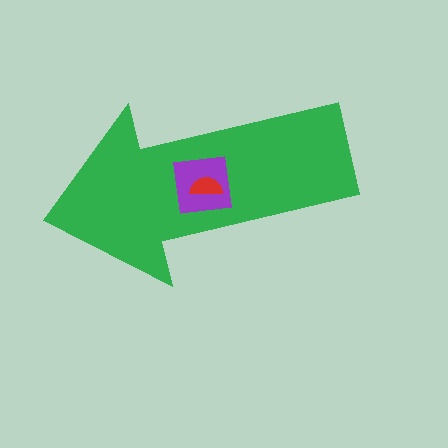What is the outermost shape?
The green arrow.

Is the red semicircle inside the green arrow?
Yes.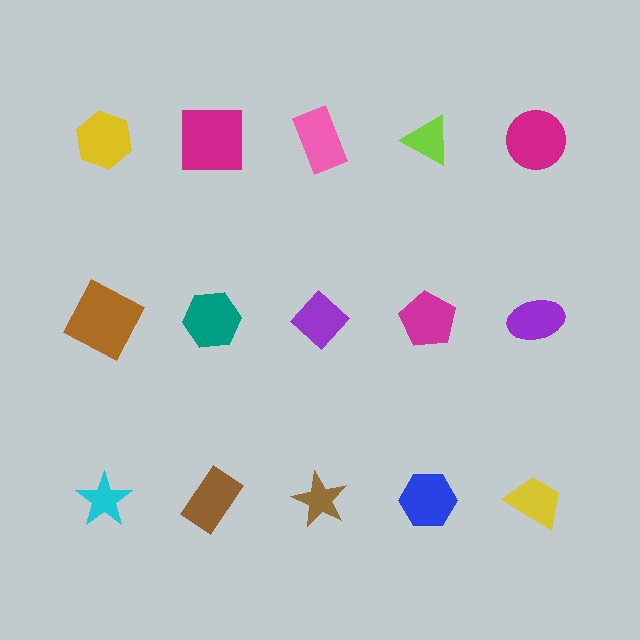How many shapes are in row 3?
5 shapes.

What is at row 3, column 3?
A brown star.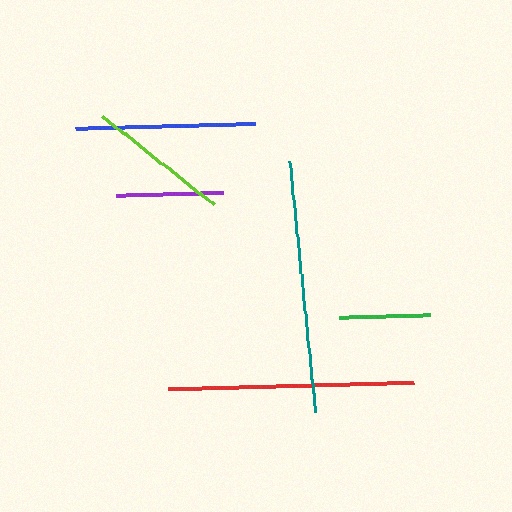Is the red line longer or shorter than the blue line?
The red line is longer than the blue line.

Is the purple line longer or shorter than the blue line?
The blue line is longer than the purple line.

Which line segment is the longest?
The teal line is the longest at approximately 252 pixels.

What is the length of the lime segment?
The lime segment is approximately 142 pixels long.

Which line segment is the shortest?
The green line is the shortest at approximately 91 pixels.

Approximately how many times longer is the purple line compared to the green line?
The purple line is approximately 1.2 times the length of the green line.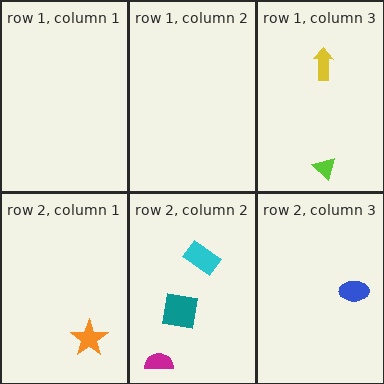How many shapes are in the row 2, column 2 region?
3.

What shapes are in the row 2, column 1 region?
The orange star.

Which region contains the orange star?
The row 2, column 1 region.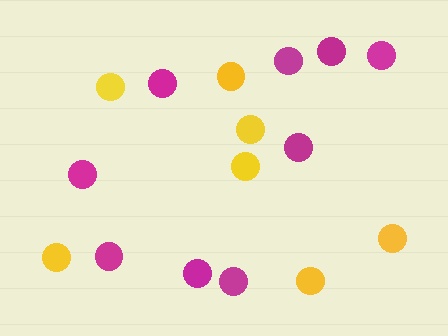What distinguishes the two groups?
There are 2 groups: one group of yellow circles (7) and one group of magenta circles (9).